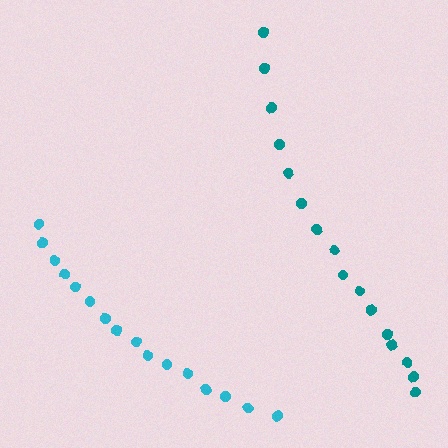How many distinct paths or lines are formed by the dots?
There are 2 distinct paths.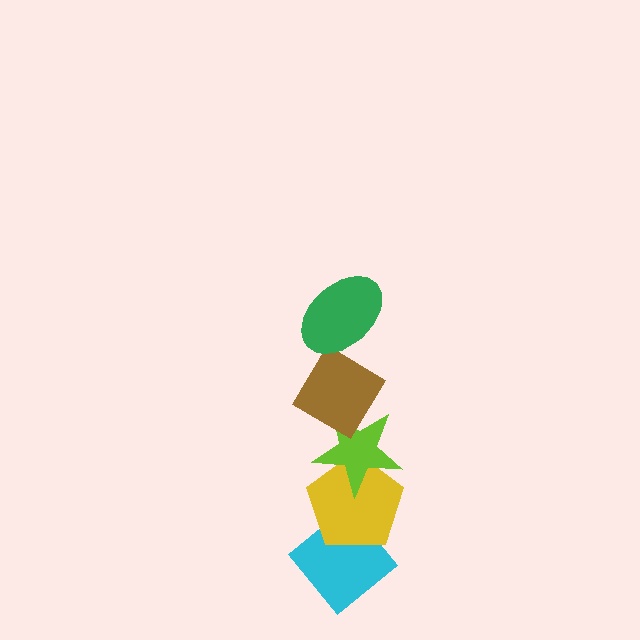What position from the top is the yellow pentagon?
The yellow pentagon is 4th from the top.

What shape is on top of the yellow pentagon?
The lime star is on top of the yellow pentagon.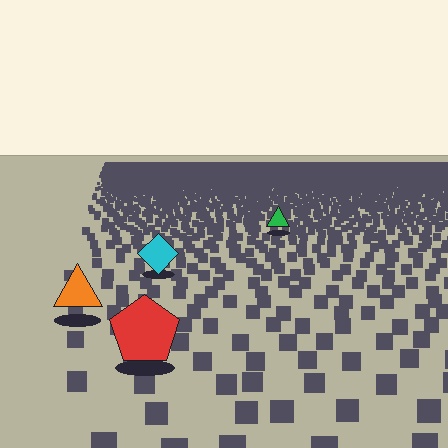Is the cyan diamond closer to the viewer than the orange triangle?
No. The orange triangle is closer — you can tell from the texture gradient: the ground texture is coarser near it.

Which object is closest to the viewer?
The red pentagon is closest. The texture marks near it are larger and more spread out.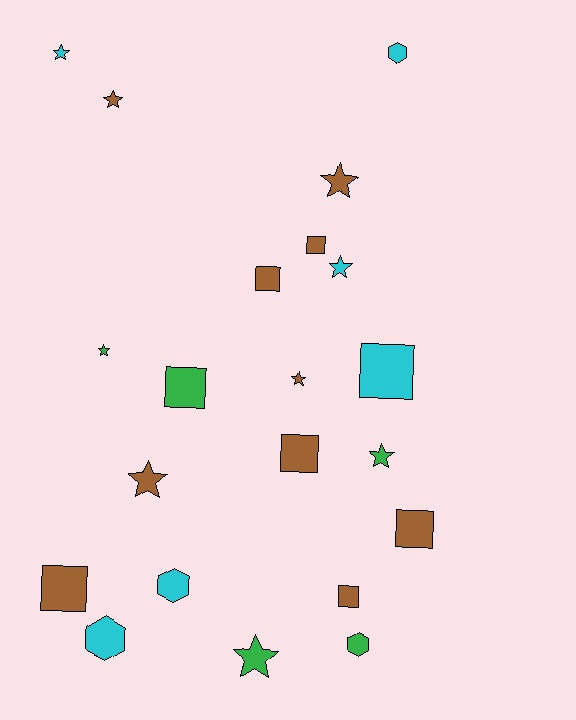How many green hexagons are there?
There is 1 green hexagon.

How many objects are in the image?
There are 21 objects.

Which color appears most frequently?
Brown, with 10 objects.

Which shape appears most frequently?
Star, with 9 objects.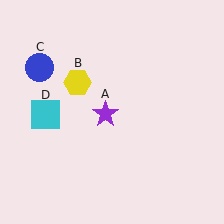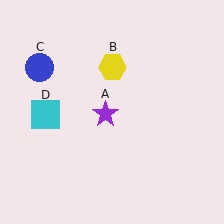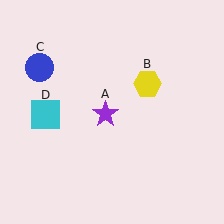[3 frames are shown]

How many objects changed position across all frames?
1 object changed position: yellow hexagon (object B).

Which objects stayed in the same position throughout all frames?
Purple star (object A) and blue circle (object C) and cyan square (object D) remained stationary.